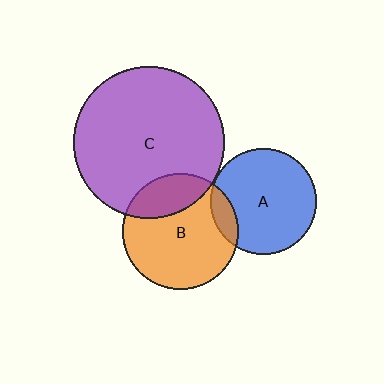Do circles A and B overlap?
Yes.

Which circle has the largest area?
Circle C (purple).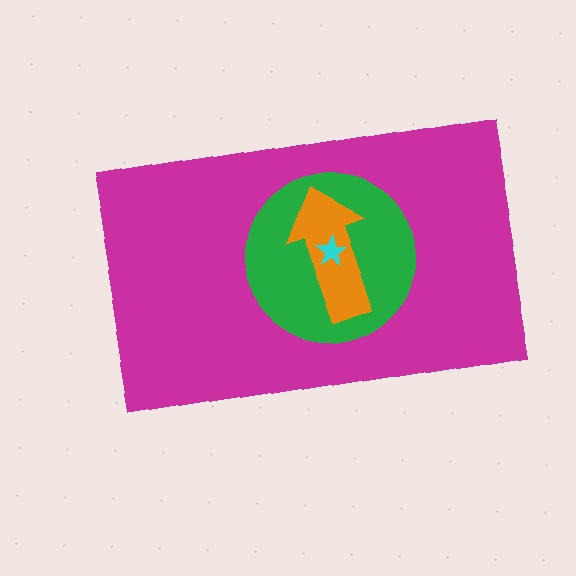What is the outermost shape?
The magenta rectangle.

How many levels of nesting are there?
4.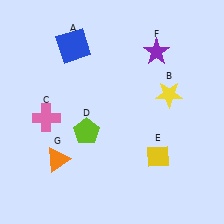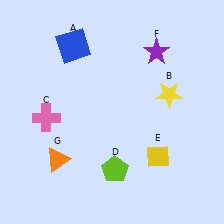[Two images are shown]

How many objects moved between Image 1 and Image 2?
1 object moved between the two images.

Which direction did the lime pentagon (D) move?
The lime pentagon (D) moved down.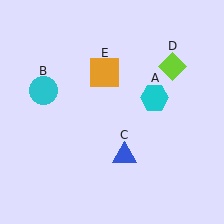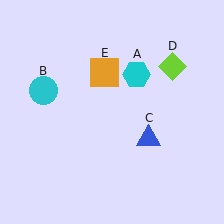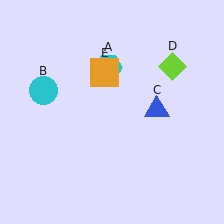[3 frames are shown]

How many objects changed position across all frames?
2 objects changed position: cyan hexagon (object A), blue triangle (object C).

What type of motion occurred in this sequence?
The cyan hexagon (object A), blue triangle (object C) rotated counterclockwise around the center of the scene.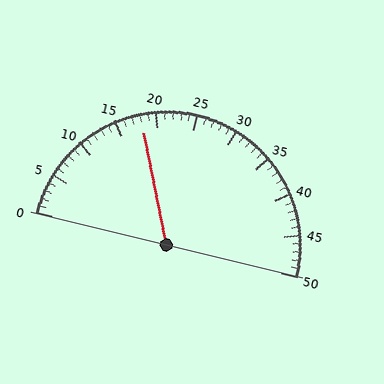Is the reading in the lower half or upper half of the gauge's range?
The reading is in the lower half of the range (0 to 50).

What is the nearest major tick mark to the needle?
The nearest major tick mark is 20.